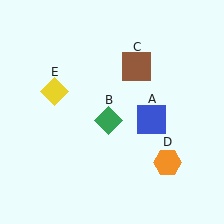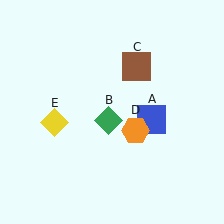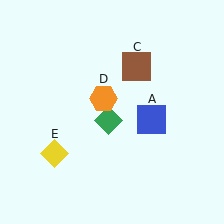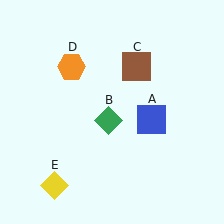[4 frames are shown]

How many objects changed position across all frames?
2 objects changed position: orange hexagon (object D), yellow diamond (object E).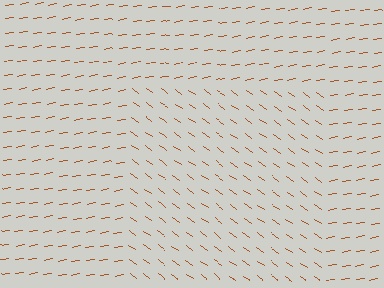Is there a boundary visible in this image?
Yes, there is a texture boundary formed by a change in line orientation.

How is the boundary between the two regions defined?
The boundary is defined purely by a change in line orientation (approximately 45 degrees difference). All lines are the same color and thickness.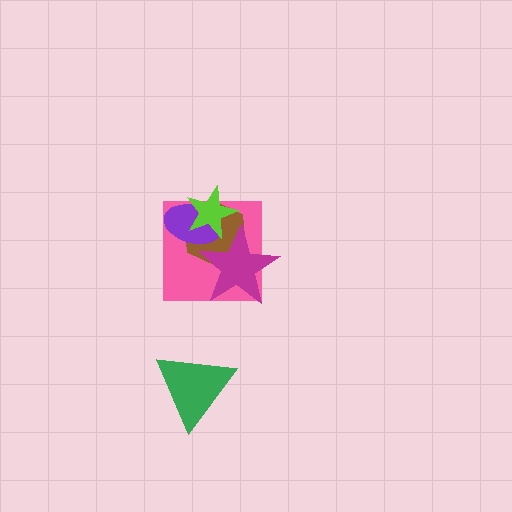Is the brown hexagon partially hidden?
Yes, it is partially covered by another shape.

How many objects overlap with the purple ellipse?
4 objects overlap with the purple ellipse.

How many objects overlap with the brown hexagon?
4 objects overlap with the brown hexagon.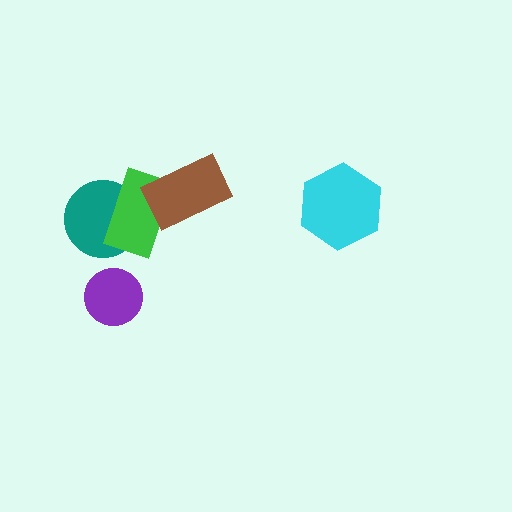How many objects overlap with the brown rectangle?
1 object overlaps with the brown rectangle.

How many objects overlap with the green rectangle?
2 objects overlap with the green rectangle.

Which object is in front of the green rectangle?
The brown rectangle is in front of the green rectangle.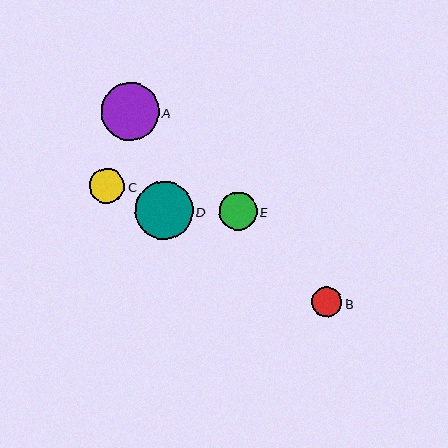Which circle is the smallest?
Circle B is the smallest with a size of approximately 31 pixels.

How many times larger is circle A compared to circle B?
Circle A is approximately 1.9 times the size of circle B.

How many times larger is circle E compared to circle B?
Circle E is approximately 1.2 times the size of circle B.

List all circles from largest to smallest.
From largest to smallest: D, A, E, C, B.